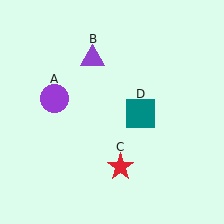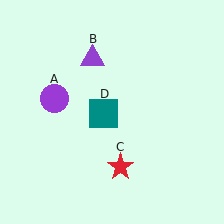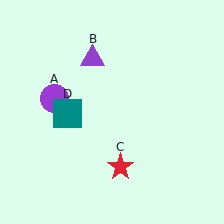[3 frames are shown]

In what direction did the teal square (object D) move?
The teal square (object D) moved left.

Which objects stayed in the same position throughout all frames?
Purple circle (object A) and purple triangle (object B) and red star (object C) remained stationary.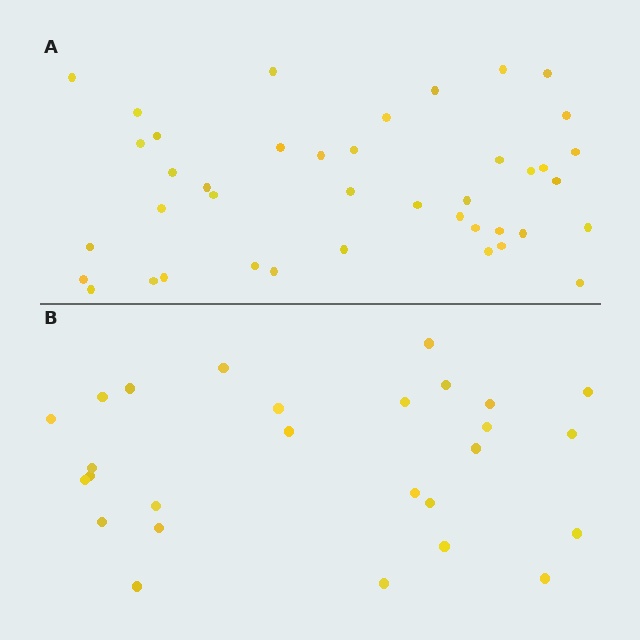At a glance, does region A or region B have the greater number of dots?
Region A (the top region) has more dots.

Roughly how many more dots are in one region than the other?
Region A has approximately 15 more dots than region B.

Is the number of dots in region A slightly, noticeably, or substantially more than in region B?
Region A has substantially more. The ratio is roughly 1.5 to 1.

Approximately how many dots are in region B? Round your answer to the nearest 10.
About 30 dots. (The exact count is 27, which rounds to 30.)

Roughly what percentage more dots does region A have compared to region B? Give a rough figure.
About 50% more.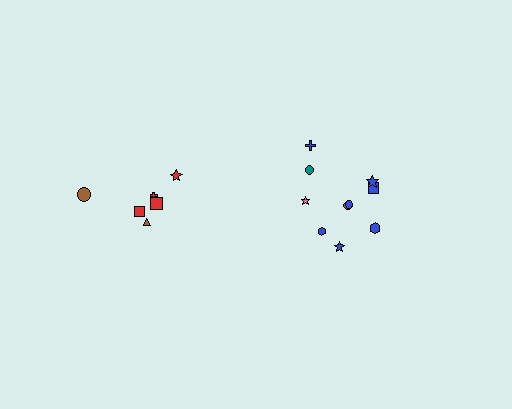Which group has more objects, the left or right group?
The right group.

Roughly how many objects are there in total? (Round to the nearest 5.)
Roughly 15 objects in total.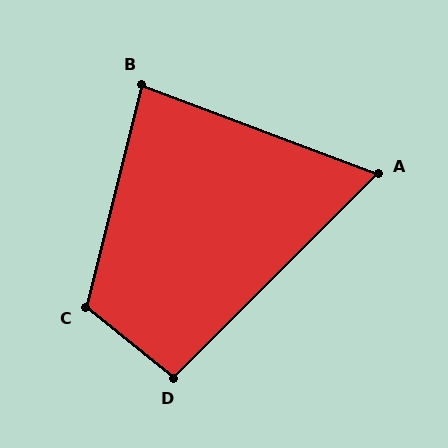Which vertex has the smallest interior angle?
A, at approximately 66 degrees.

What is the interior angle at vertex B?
Approximately 84 degrees (acute).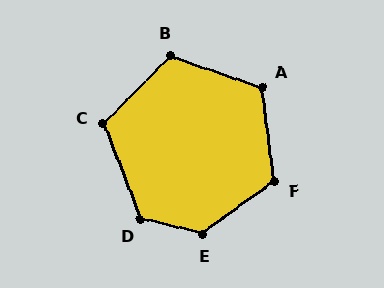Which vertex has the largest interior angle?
E, at approximately 130 degrees.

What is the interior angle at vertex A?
Approximately 116 degrees (obtuse).